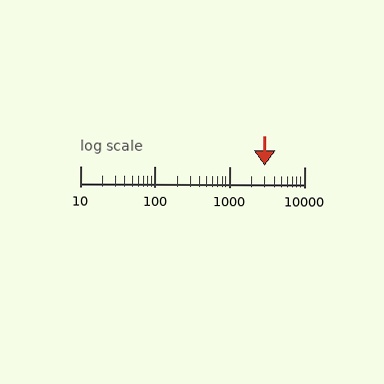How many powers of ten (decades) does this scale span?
The scale spans 3 decades, from 10 to 10000.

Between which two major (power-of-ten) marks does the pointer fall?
The pointer is between 1000 and 10000.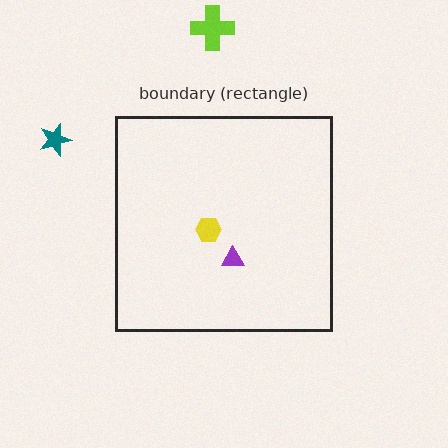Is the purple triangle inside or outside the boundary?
Inside.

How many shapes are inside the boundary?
2 inside, 2 outside.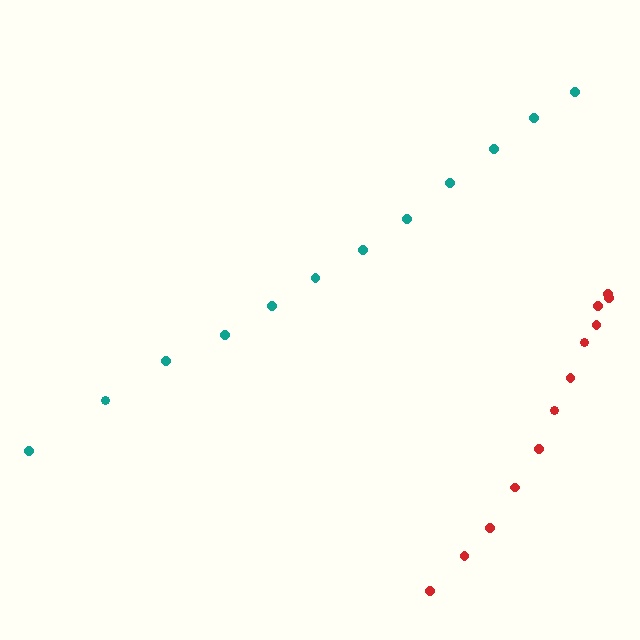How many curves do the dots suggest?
There are 2 distinct paths.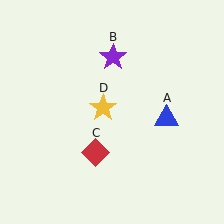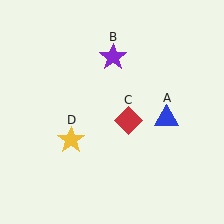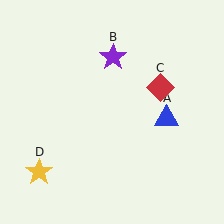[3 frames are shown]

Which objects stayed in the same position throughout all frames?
Blue triangle (object A) and purple star (object B) remained stationary.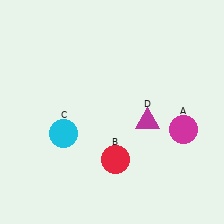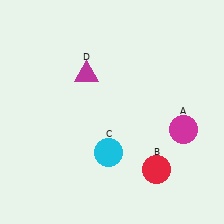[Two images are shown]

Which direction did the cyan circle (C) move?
The cyan circle (C) moved right.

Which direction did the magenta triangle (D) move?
The magenta triangle (D) moved left.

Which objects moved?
The objects that moved are: the red circle (B), the cyan circle (C), the magenta triangle (D).